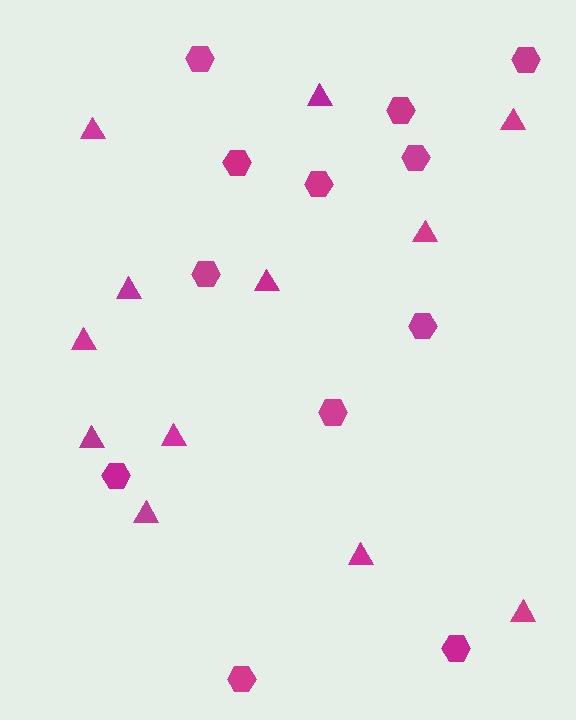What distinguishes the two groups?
There are 2 groups: one group of hexagons (12) and one group of triangles (12).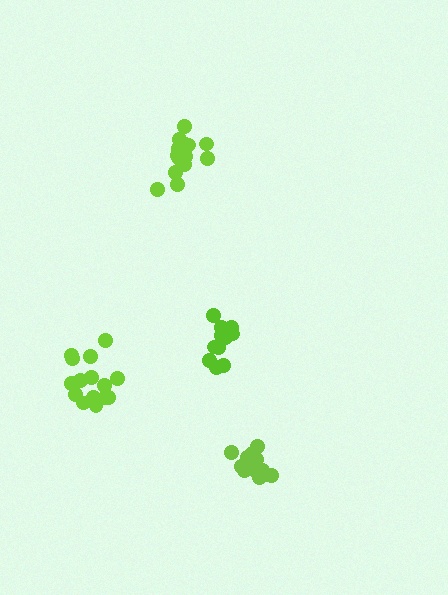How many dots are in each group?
Group 1: 15 dots, Group 2: 13 dots, Group 3: 11 dots, Group 4: 16 dots (55 total).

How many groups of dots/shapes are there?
There are 4 groups.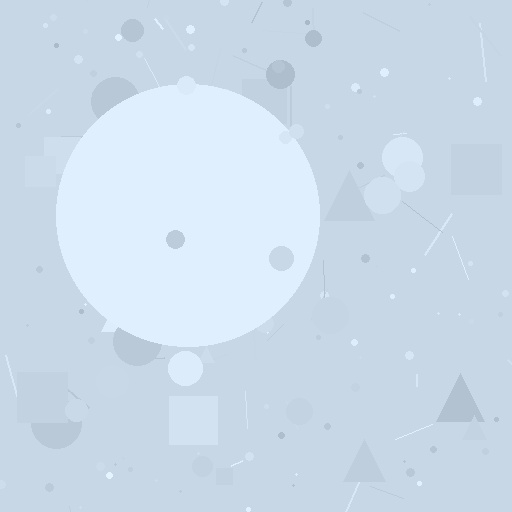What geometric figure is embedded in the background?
A circle is embedded in the background.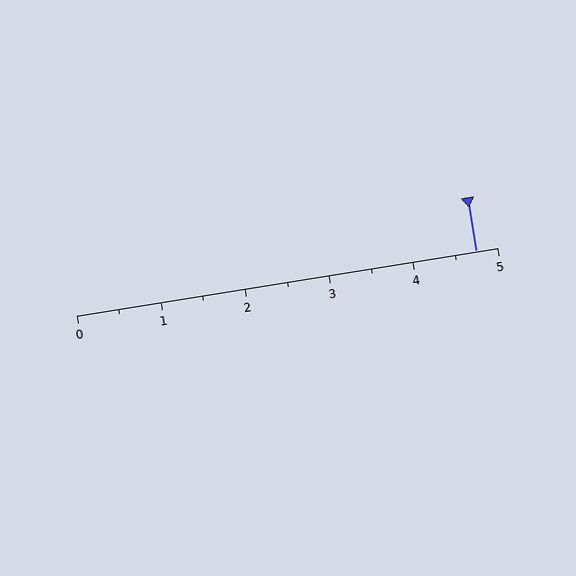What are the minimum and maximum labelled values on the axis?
The axis runs from 0 to 5.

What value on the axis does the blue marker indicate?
The marker indicates approximately 4.8.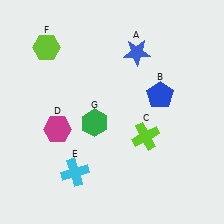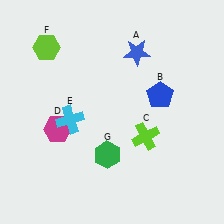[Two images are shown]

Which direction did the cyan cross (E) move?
The cyan cross (E) moved up.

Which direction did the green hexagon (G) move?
The green hexagon (G) moved down.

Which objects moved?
The objects that moved are: the cyan cross (E), the green hexagon (G).